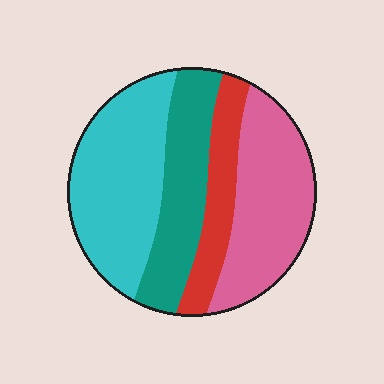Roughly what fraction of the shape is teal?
Teal covers about 20% of the shape.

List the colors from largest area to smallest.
From largest to smallest: cyan, pink, teal, red.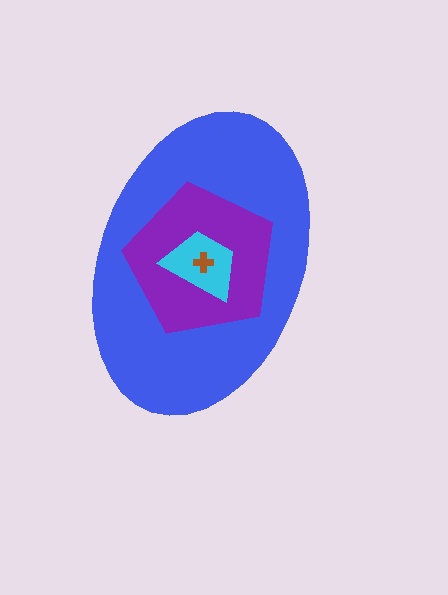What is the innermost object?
The brown cross.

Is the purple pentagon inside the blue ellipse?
Yes.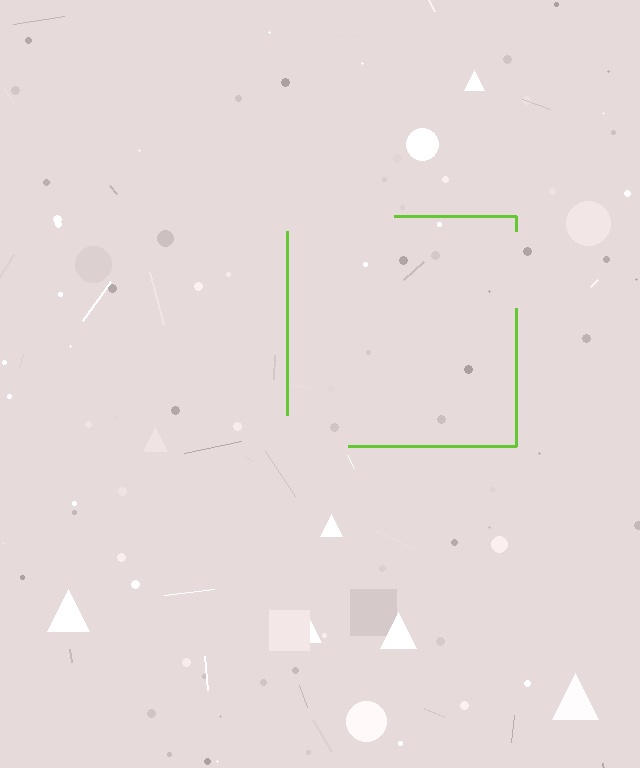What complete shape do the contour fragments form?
The contour fragments form a square.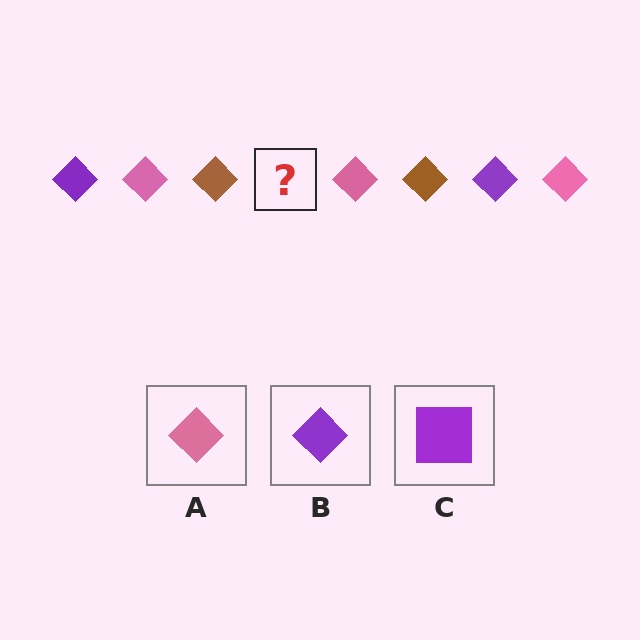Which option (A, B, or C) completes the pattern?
B.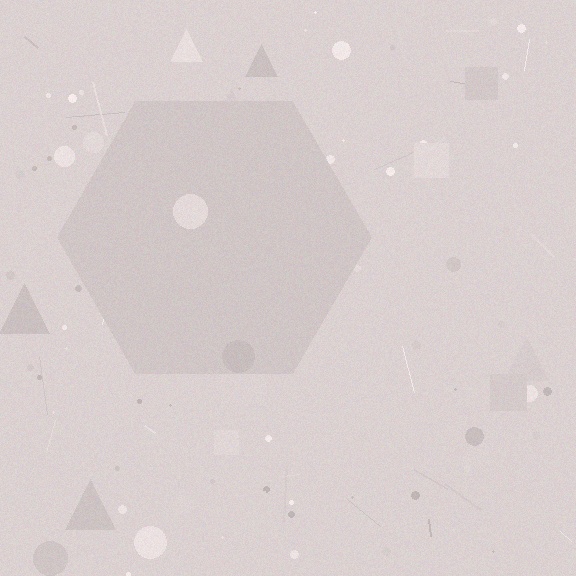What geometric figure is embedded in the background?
A hexagon is embedded in the background.